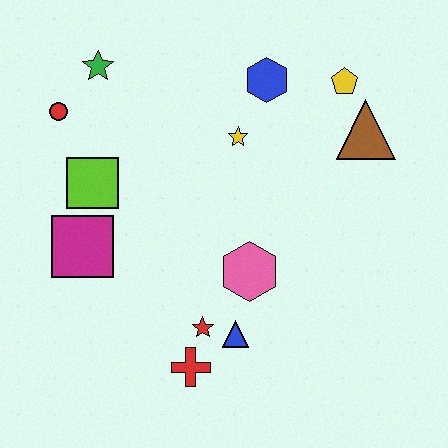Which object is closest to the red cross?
The red star is closest to the red cross.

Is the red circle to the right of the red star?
No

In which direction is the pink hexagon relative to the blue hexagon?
The pink hexagon is below the blue hexagon.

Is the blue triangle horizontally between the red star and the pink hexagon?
Yes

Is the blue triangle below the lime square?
Yes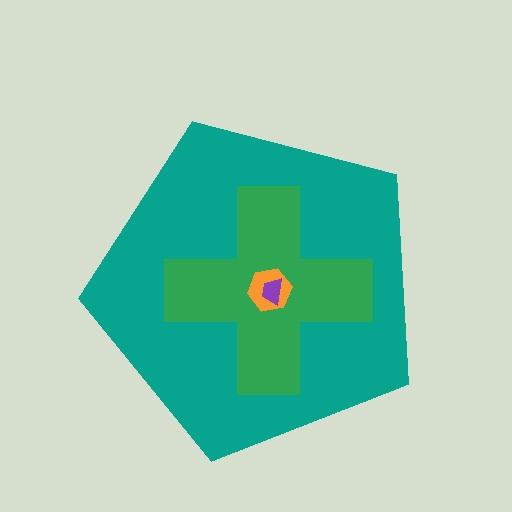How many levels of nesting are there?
4.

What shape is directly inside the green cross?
The orange hexagon.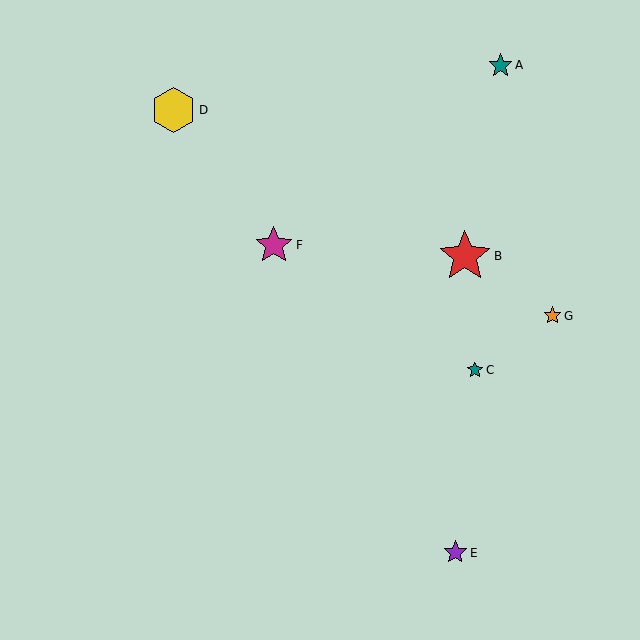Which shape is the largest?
The red star (labeled B) is the largest.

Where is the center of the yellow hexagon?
The center of the yellow hexagon is at (173, 110).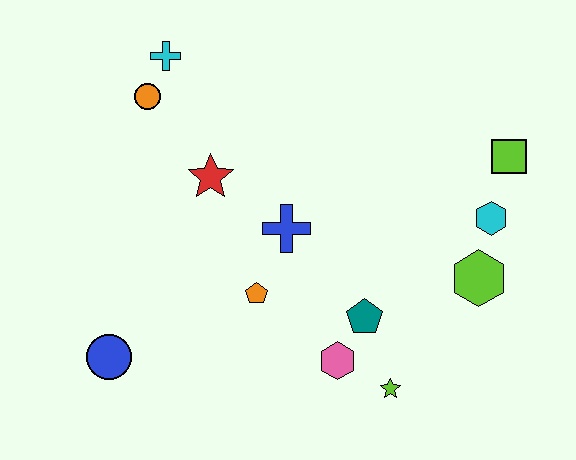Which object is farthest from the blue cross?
The lime square is farthest from the blue cross.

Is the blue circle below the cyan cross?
Yes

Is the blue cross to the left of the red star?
No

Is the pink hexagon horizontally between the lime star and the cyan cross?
Yes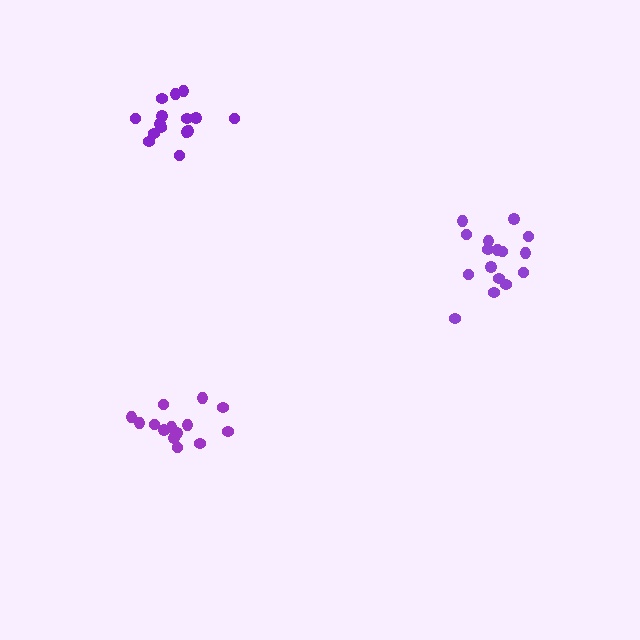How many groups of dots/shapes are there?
There are 3 groups.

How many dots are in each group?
Group 1: 16 dots, Group 2: 14 dots, Group 3: 16 dots (46 total).